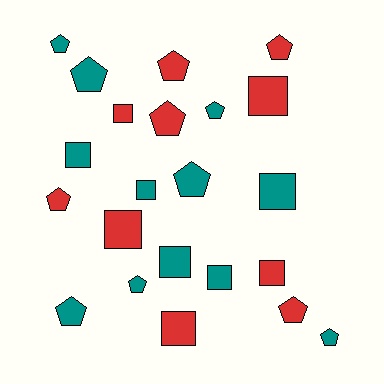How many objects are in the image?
There are 22 objects.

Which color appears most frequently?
Teal, with 12 objects.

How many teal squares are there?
There are 5 teal squares.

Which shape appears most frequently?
Pentagon, with 12 objects.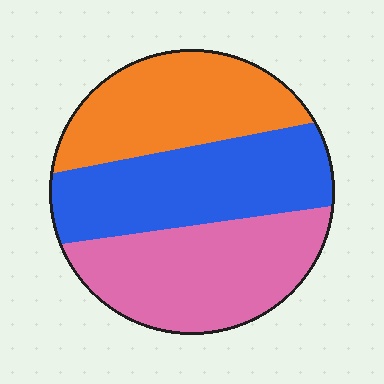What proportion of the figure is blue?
Blue covers around 35% of the figure.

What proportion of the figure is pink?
Pink takes up about one third (1/3) of the figure.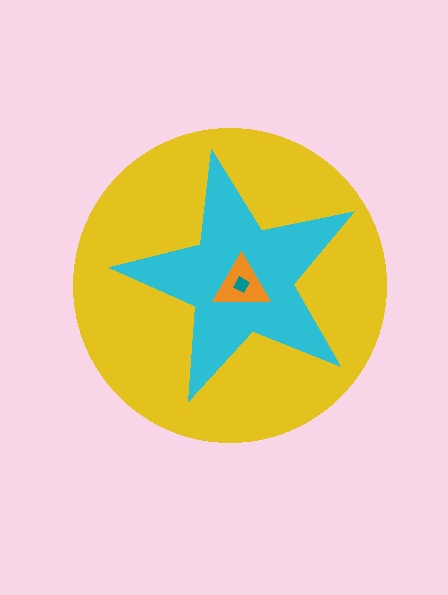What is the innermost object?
The teal diamond.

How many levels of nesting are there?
4.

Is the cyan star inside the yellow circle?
Yes.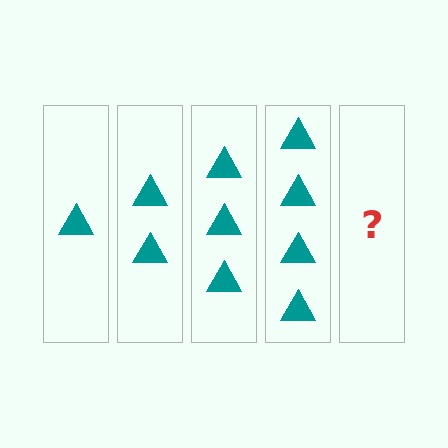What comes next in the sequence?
The next element should be 5 triangles.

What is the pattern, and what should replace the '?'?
The pattern is that each step adds one more triangle. The '?' should be 5 triangles.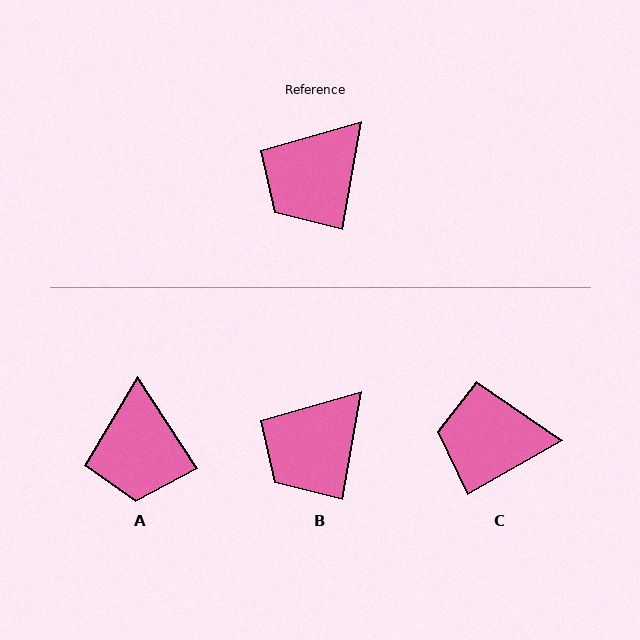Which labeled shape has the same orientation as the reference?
B.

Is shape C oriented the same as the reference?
No, it is off by about 50 degrees.